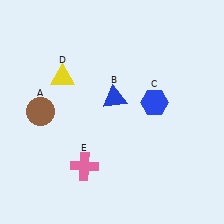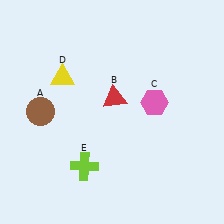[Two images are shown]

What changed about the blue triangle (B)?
In Image 1, B is blue. In Image 2, it changed to red.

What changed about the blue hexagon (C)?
In Image 1, C is blue. In Image 2, it changed to pink.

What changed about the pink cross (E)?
In Image 1, E is pink. In Image 2, it changed to lime.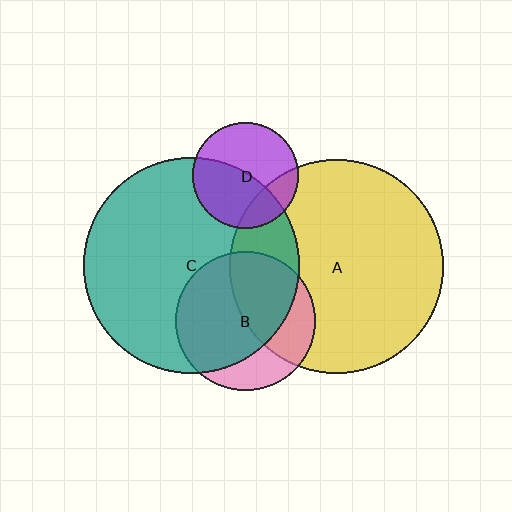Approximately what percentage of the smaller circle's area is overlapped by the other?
Approximately 50%.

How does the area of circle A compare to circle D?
Approximately 4.1 times.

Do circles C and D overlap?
Yes.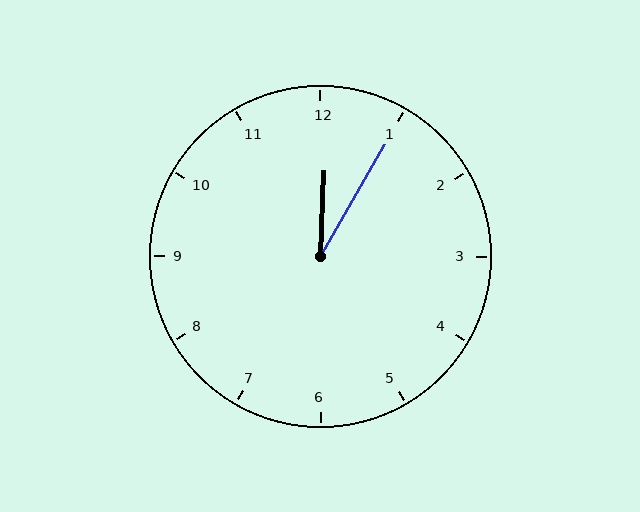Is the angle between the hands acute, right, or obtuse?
It is acute.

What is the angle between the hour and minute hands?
Approximately 28 degrees.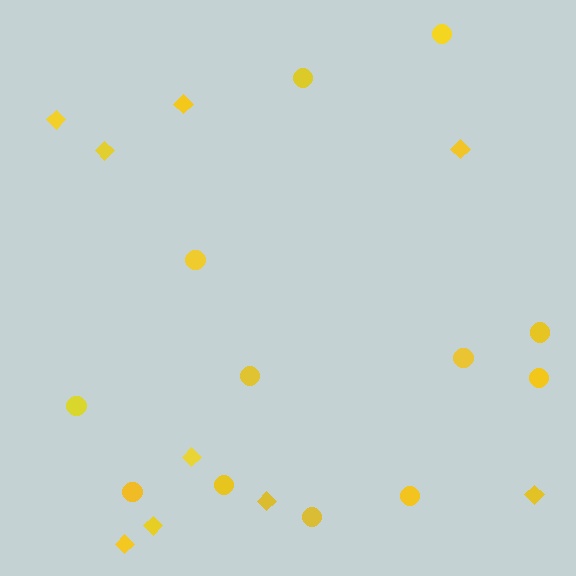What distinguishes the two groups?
There are 2 groups: one group of circles (12) and one group of diamonds (9).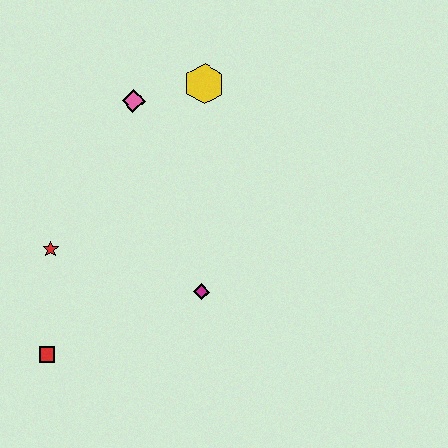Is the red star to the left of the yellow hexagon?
Yes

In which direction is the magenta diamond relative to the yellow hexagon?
The magenta diamond is below the yellow hexagon.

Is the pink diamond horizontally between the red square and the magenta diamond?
Yes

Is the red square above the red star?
No